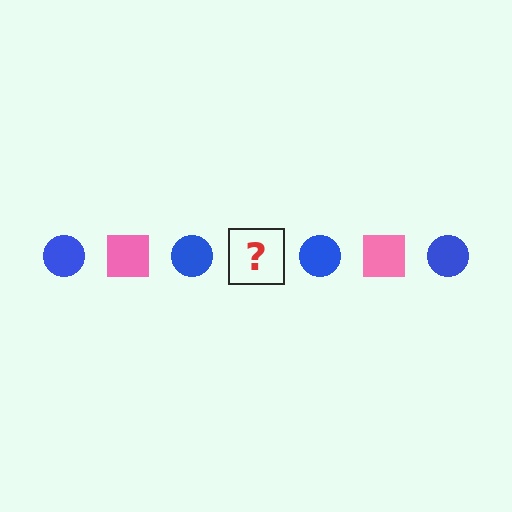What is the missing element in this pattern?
The missing element is a pink square.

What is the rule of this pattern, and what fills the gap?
The rule is that the pattern alternates between blue circle and pink square. The gap should be filled with a pink square.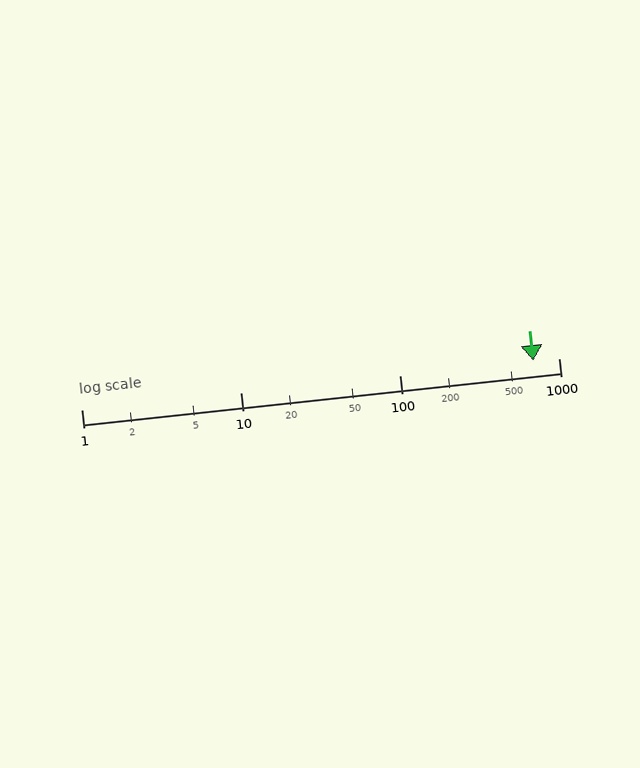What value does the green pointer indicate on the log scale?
The pointer indicates approximately 690.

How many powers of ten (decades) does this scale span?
The scale spans 3 decades, from 1 to 1000.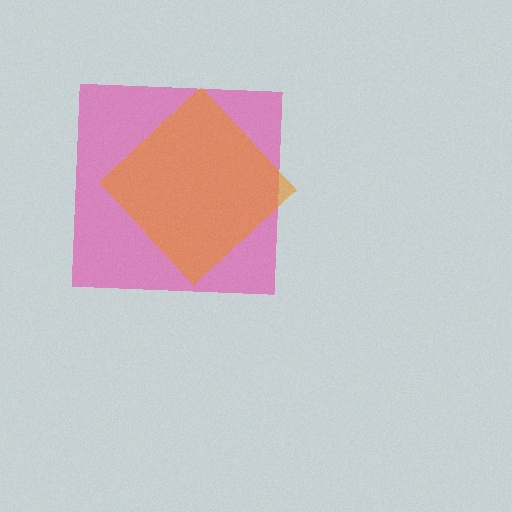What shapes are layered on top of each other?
The layered shapes are: a pink square, an orange diamond.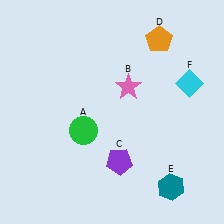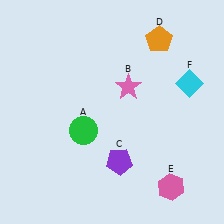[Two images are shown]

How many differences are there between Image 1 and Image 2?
There is 1 difference between the two images.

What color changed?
The hexagon (E) changed from teal in Image 1 to pink in Image 2.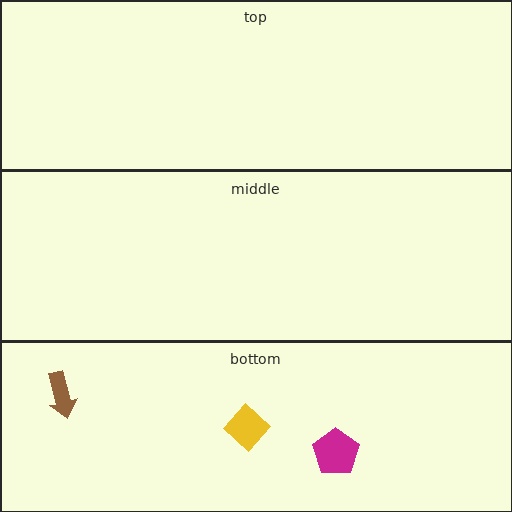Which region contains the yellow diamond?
The bottom region.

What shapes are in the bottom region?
The brown arrow, the yellow diamond, the magenta pentagon.